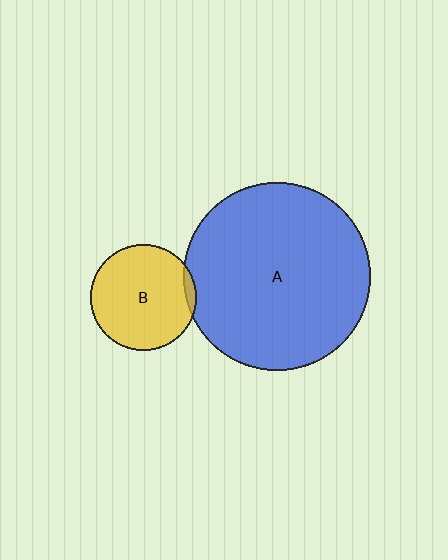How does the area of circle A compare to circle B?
Approximately 3.1 times.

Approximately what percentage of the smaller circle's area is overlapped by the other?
Approximately 5%.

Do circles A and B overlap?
Yes.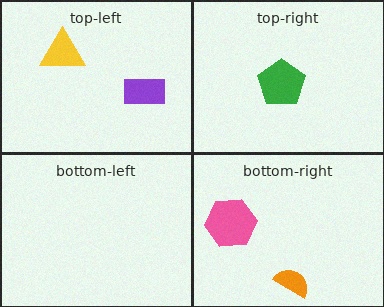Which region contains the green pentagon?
The top-right region.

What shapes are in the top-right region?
The green pentagon.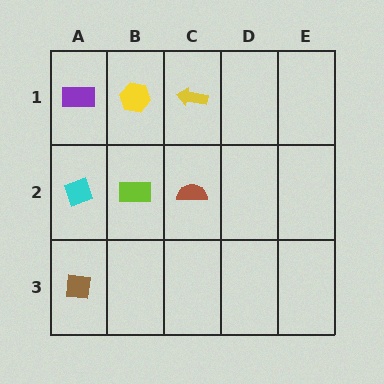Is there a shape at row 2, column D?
No, that cell is empty.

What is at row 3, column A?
A brown square.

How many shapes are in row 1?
3 shapes.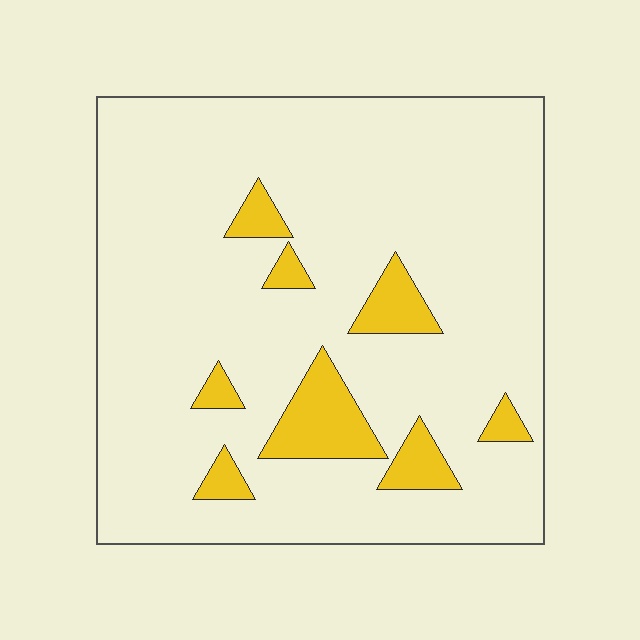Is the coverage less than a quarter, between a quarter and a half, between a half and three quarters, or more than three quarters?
Less than a quarter.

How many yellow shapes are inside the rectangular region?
8.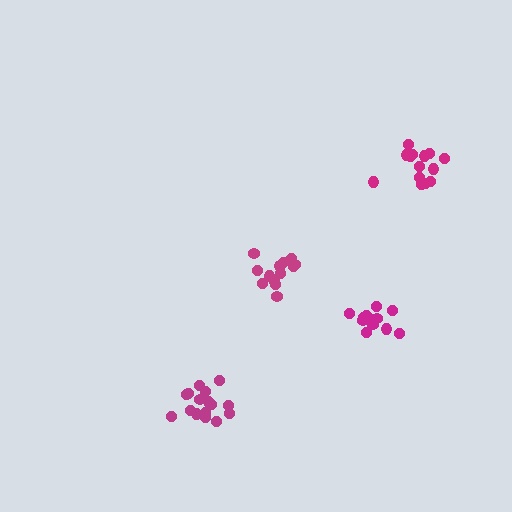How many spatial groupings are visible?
There are 4 spatial groupings.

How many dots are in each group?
Group 1: 13 dots, Group 2: 14 dots, Group 3: 16 dots, Group 4: 12 dots (55 total).